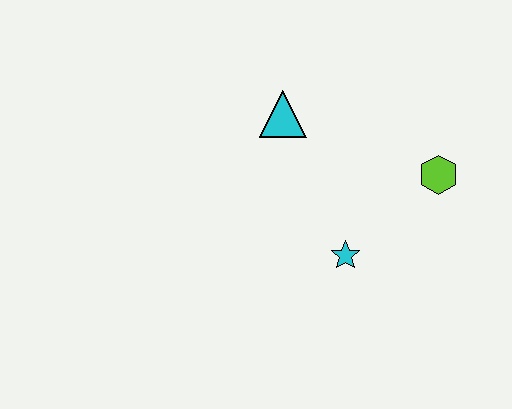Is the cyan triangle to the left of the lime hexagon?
Yes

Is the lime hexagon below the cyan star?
No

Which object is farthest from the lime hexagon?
The cyan triangle is farthest from the lime hexagon.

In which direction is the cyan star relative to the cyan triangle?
The cyan star is below the cyan triangle.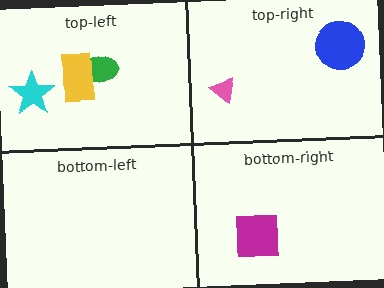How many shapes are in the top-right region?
2.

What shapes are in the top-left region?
The green ellipse, the cyan star, the yellow rectangle.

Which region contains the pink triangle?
The top-right region.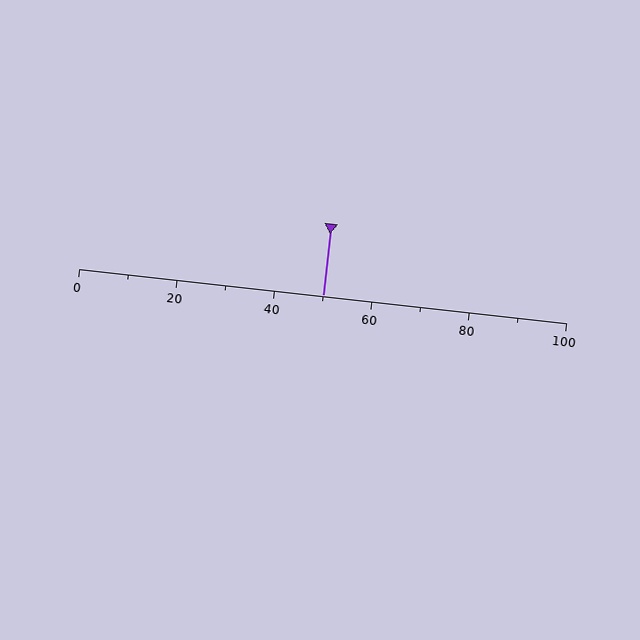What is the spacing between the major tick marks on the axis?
The major ticks are spaced 20 apart.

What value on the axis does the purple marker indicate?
The marker indicates approximately 50.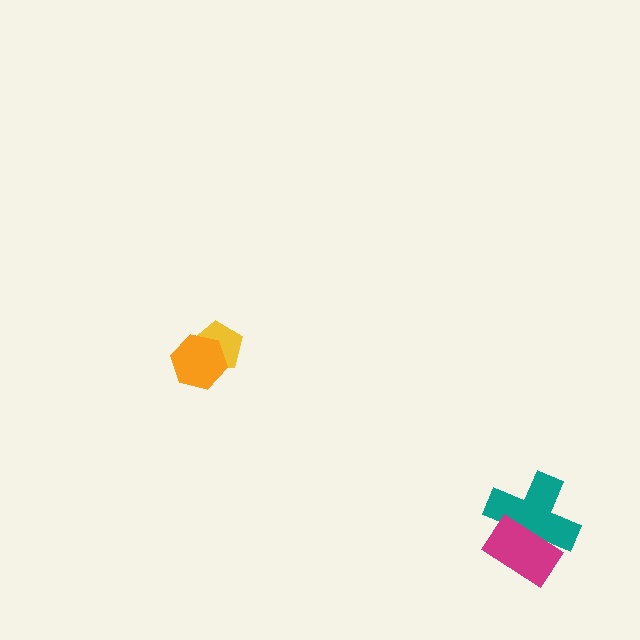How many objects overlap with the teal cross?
1 object overlaps with the teal cross.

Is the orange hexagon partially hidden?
No, no other shape covers it.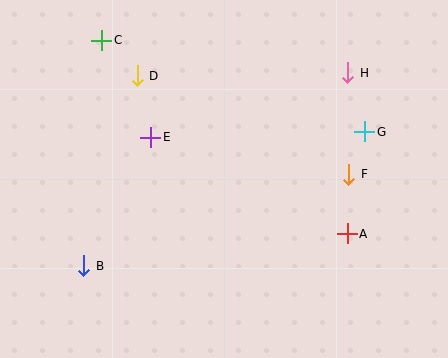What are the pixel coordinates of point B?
Point B is at (84, 266).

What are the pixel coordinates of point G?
Point G is at (365, 132).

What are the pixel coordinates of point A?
Point A is at (347, 234).